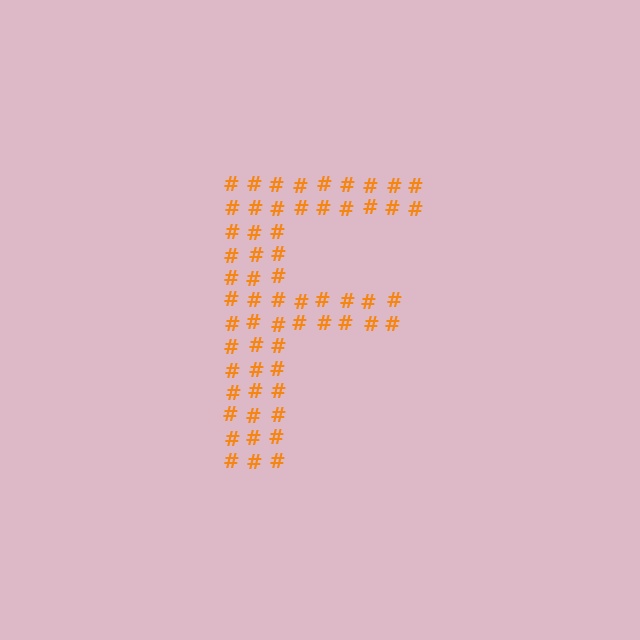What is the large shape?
The large shape is the letter F.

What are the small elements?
The small elements are hash symbols.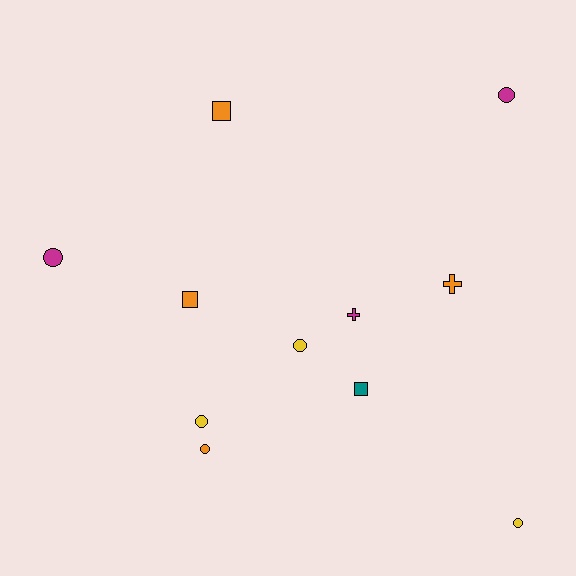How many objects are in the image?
There are 11 objects.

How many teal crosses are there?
There are no teal crosses.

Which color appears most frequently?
Orange, with 4 objects.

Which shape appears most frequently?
Circle, with 6 objects.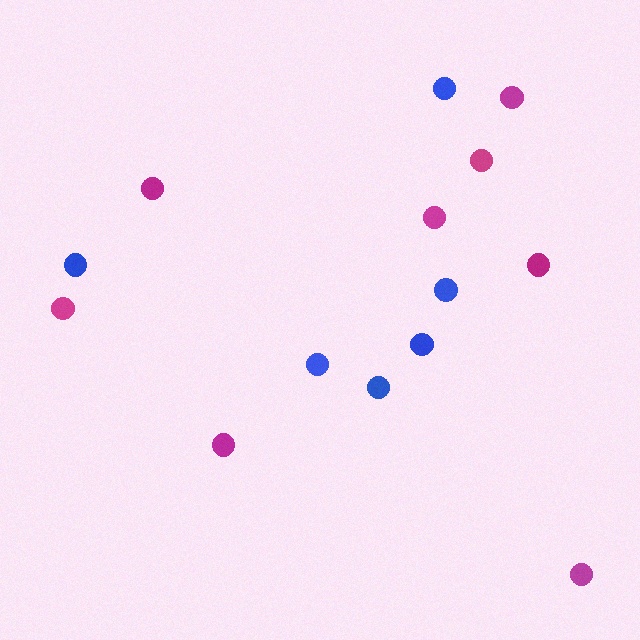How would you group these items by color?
There are 2 groups: one group of magenta circles (8) and one group of blue circles (6).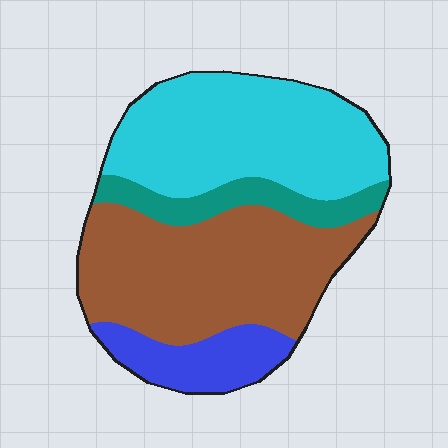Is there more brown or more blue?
Brown.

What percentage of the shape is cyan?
Cyan covers roughly 35% of the shape.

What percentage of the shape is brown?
Brown takes up about two fifths (2/5) of the shape.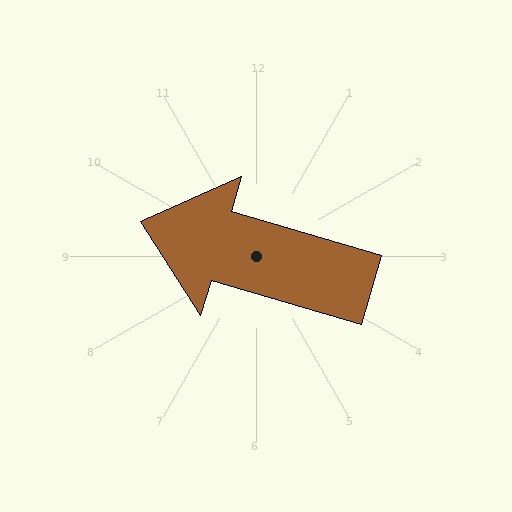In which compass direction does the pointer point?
West.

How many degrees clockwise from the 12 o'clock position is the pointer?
Approximately 286 degrees.